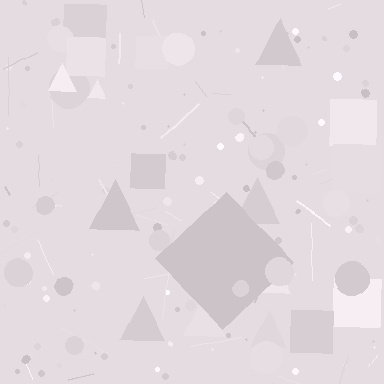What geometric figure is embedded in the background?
A diamond is embedded in the background.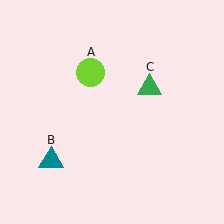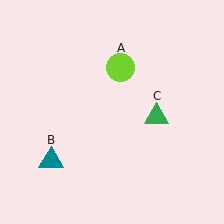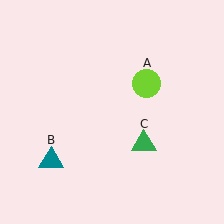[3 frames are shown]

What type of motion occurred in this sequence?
The lime circle (object A), green triangle (object C) rotated clockwise around the center of the scene.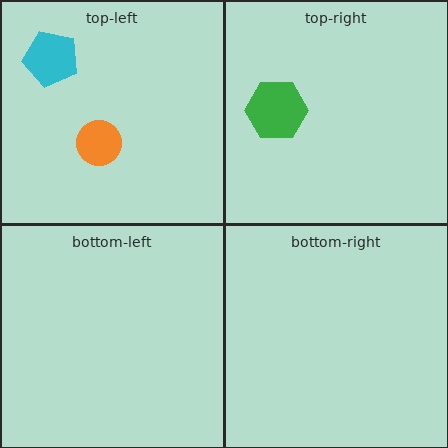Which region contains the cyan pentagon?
The top-left region.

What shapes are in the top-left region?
The orange circle, the cyan pentagon.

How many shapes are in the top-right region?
1.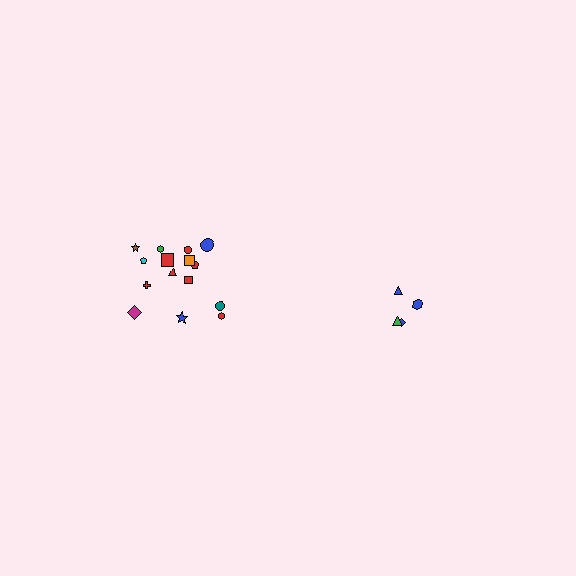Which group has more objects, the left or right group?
The left group.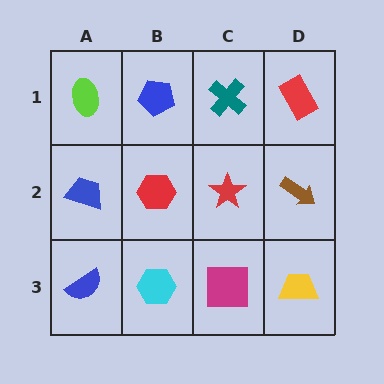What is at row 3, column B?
A cyan hexagon.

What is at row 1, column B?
A blue pentagon.